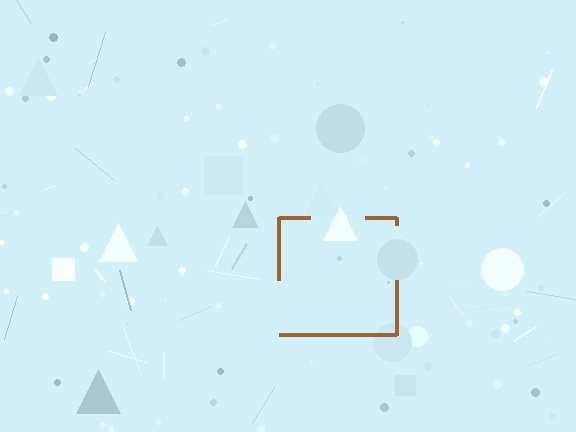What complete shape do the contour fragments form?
The contour fragments form a square.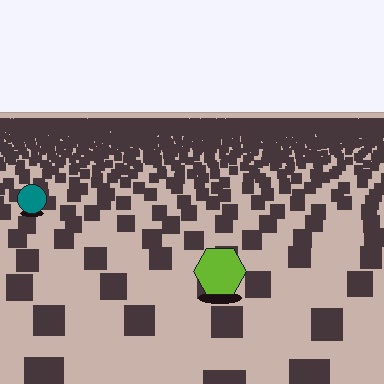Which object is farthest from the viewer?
The teal circle is farthest from the viewer. It appears smaller and the ground texture around it is denser.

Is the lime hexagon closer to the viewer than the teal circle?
Yes. The lime hexagon is closer — you can tell from the texture gradient: the ground texture is coarser near it.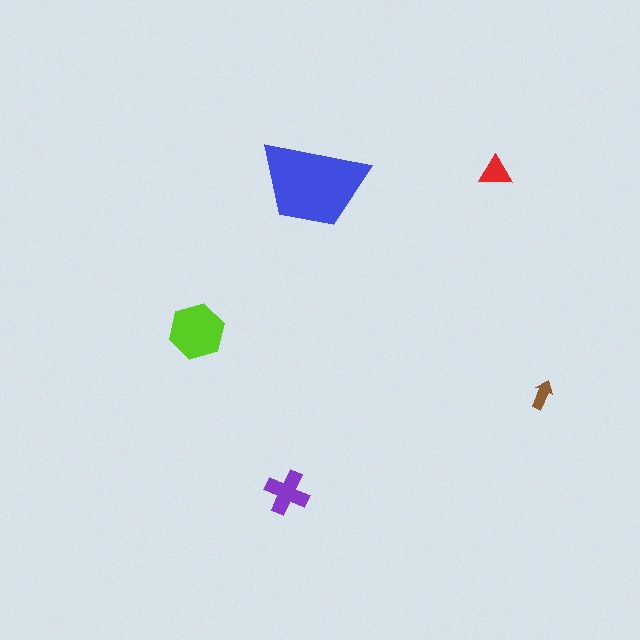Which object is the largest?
The blue trapezoid.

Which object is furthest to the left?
The lime hexagon is leftmost.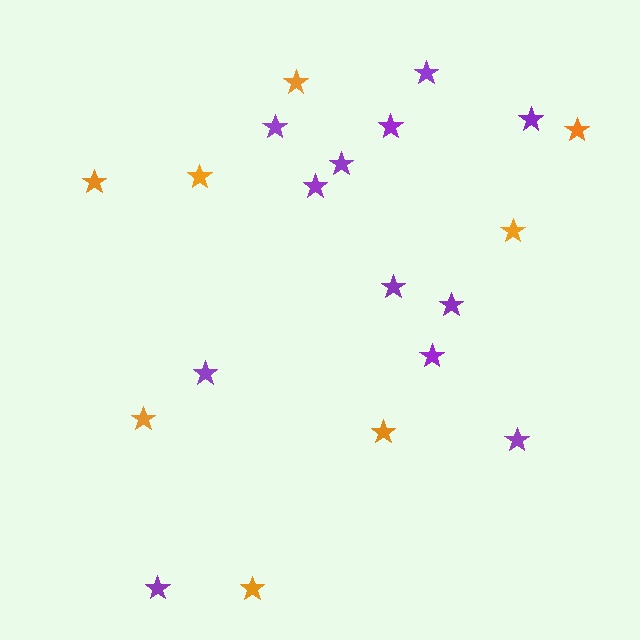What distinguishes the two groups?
There are 2 groups: one group of purple stars (12) and one group of orange stars (8).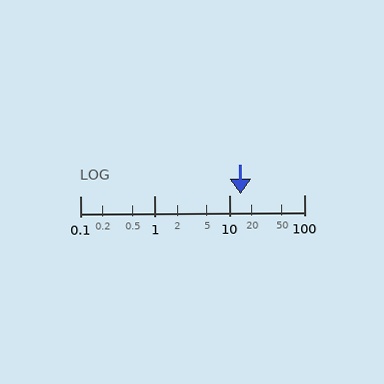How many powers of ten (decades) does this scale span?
The scale spans 3 decades, from 0.1 to 100.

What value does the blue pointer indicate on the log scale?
The pointer indicates approximately 14.